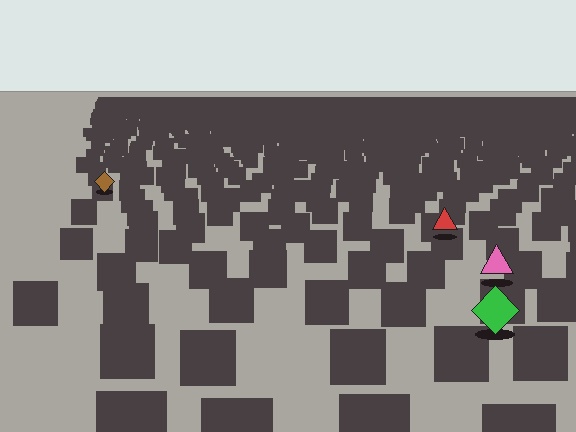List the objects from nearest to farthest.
From nearest to farthest: the green diamond, the pink triangle, the red triangle, the brown diamond.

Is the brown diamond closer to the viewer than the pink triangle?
No. The pink triangle is closer — you can tell from the texture gradient: the ground texture is coarser near it.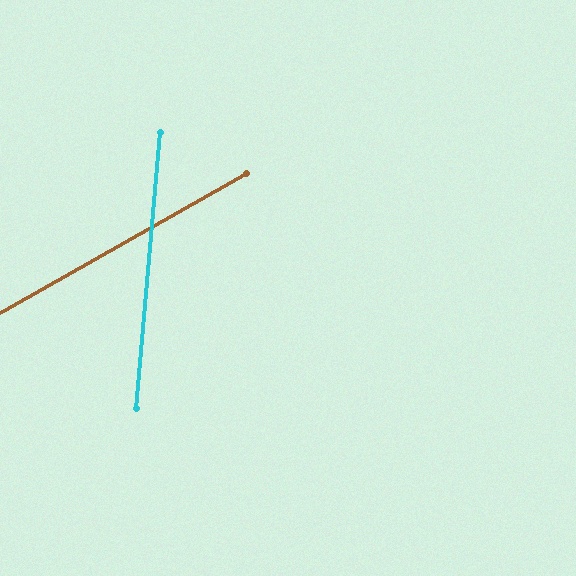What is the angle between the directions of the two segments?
Approximately 55 degrees.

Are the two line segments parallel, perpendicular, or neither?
Neither parallel nor perpendicular — they differ by about 55°.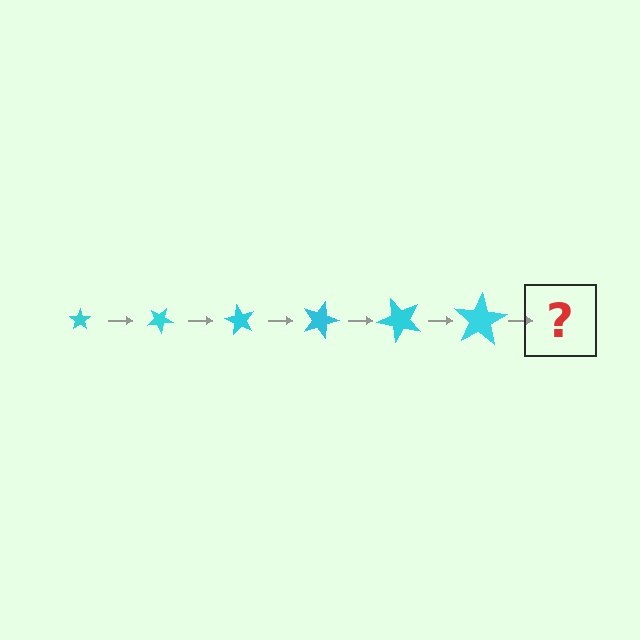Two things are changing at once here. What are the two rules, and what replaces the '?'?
The two rules are that the star grows larger each step and it rotates 30 degrees each step. The '?' should be a star, larger than the previous one and rotated 180 degrees from the start.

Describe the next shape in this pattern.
It should be a star, larger than the previous one and rotated 180 degrees from the start.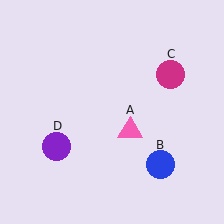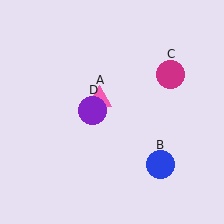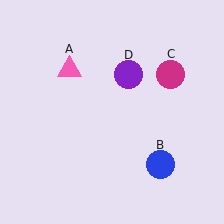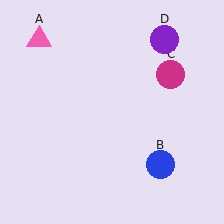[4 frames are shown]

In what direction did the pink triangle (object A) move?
The pink triangle (object A) moved up and to the left.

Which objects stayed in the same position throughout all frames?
Blue circle (object B) and magenta circle (object C) remained stationary.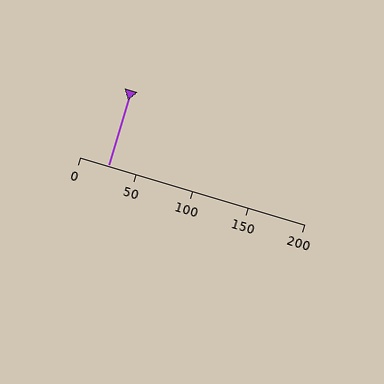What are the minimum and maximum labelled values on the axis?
The axis runs from 0 to 200.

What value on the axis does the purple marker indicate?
The marker indicates approximately 25.